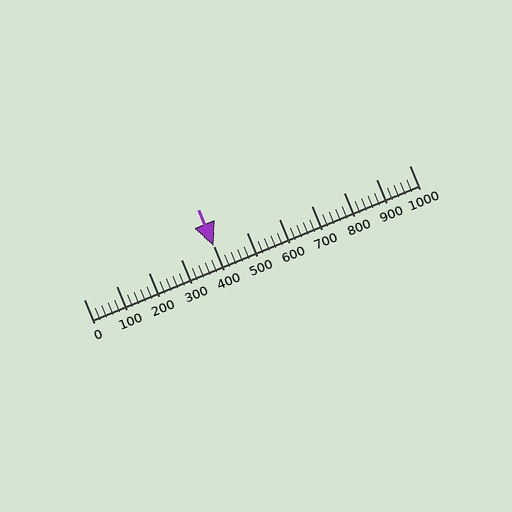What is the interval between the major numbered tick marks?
The major tick marks are spaced 100 units apart.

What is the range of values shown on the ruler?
The ruler shows values from 0 to 1000.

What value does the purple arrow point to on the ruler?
The purple arrow points to approximately 400.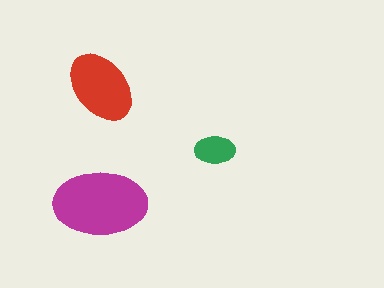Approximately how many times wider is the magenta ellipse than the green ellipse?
About 2.5 times wider.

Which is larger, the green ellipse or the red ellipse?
The red one.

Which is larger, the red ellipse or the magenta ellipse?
The magenta one.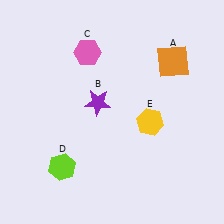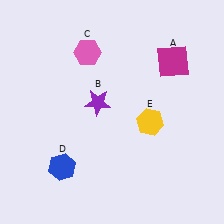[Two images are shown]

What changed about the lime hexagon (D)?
In Image 1, D is lime. In Image 2, it changed to blue.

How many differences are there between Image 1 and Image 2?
There are 2 differences between the two images.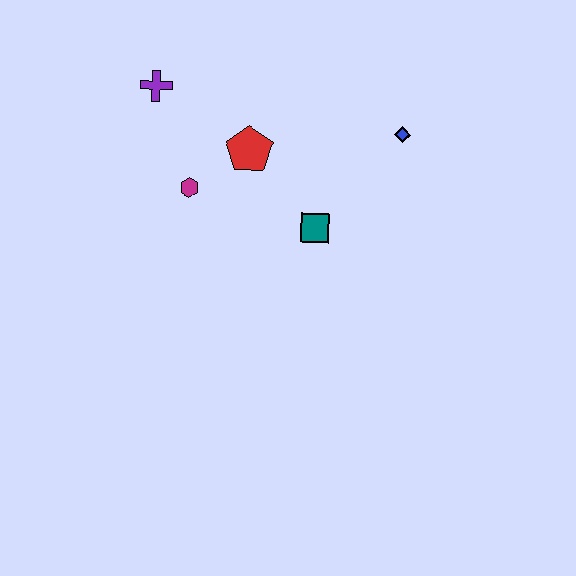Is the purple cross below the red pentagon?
No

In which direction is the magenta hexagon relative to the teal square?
The magenta hexagon is to the left of the teal square.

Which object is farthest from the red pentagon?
The blue diamond is farthest from the red pentagon.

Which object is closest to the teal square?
The red pentagon is closest to the teal square.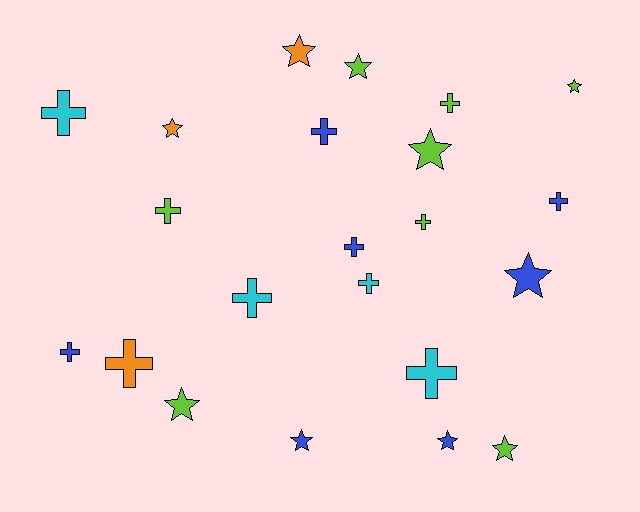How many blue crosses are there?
There are 4 blue crosses.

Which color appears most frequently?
Lime, with 8 objects.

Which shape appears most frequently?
Cross, with 12 objects.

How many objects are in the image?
There are 22 objects.